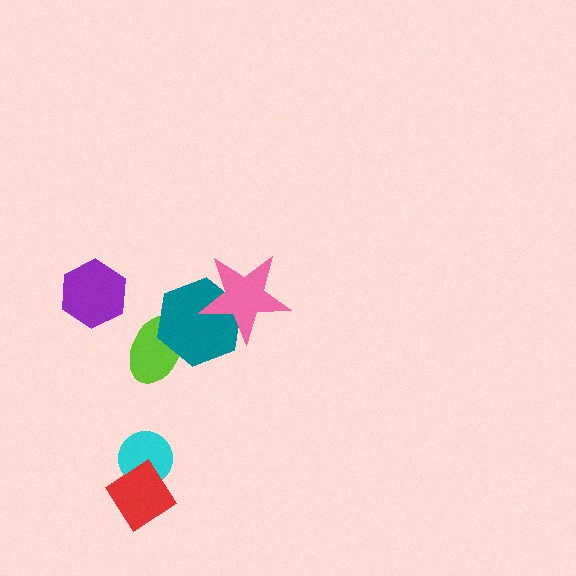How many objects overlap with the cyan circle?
1 object overlaps with the cyan circle.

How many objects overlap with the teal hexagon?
2 objects overlap with the teal hexagon.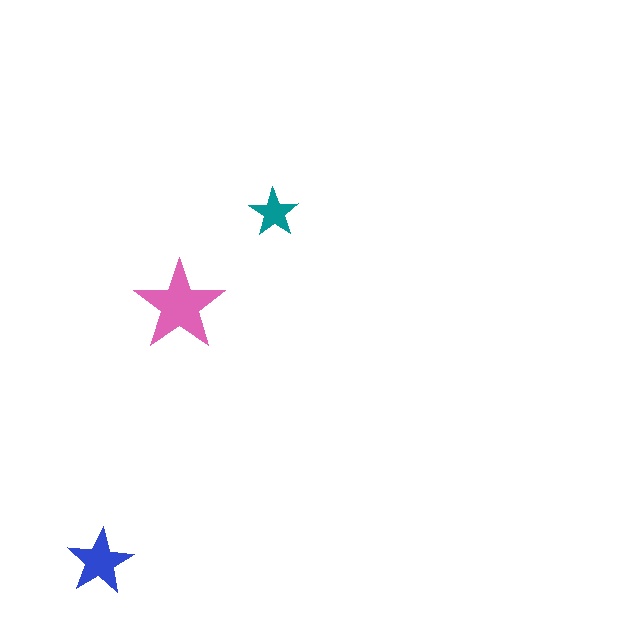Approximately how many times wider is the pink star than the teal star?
About 2 times wider.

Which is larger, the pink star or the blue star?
The pink one.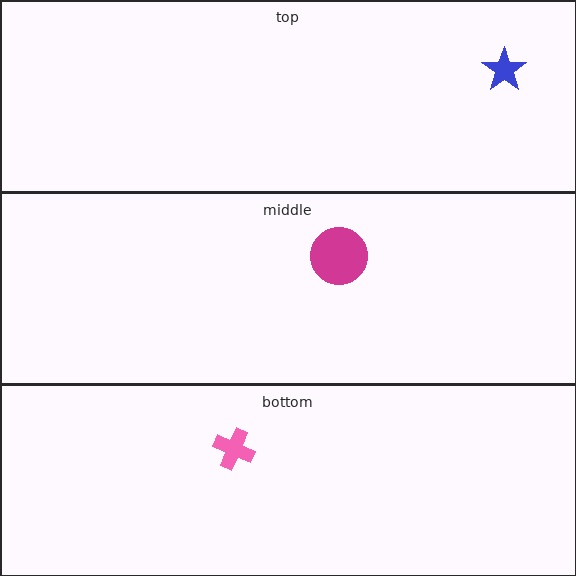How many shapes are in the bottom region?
1.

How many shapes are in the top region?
1.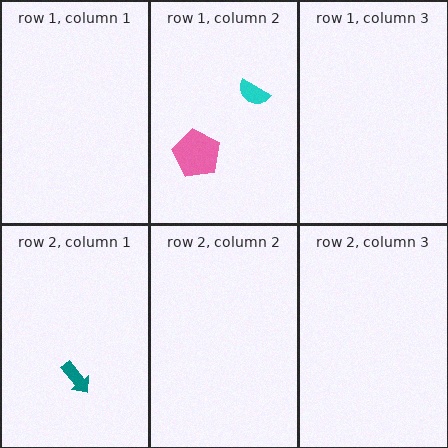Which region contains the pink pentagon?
The row 1, column 2 region.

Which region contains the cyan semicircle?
The row 1, column 2 region.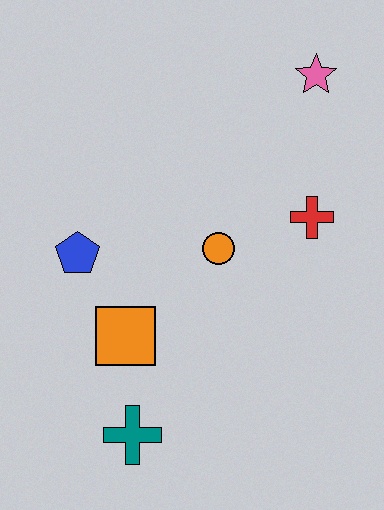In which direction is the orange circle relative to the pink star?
The orange circle is below the pink star.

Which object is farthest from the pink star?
The teal cross is farthest from the pink star.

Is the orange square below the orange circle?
Yes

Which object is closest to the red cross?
The orange circle is closest to the red cross.